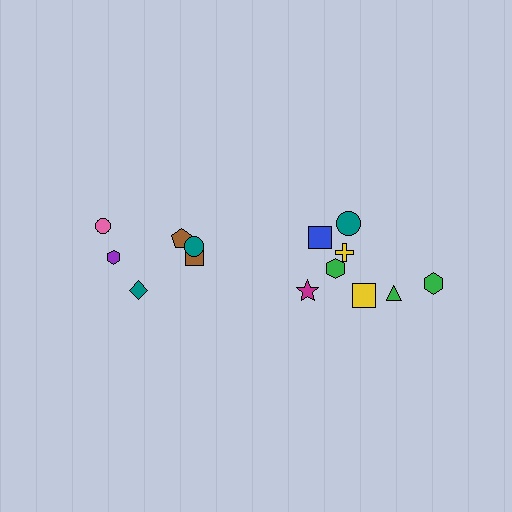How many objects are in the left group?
There are 6 objects.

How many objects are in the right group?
There are 8 objects.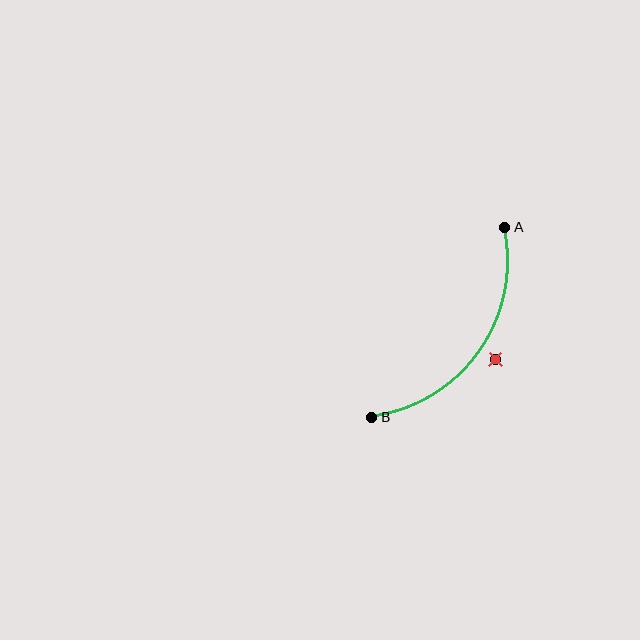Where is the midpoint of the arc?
The arc midpoint is the point on the curve farthest from the straight line joining A and B. It sits below and to the right of that line.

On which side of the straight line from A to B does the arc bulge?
The arc bulges below and to the right of the straight line connecting A and B.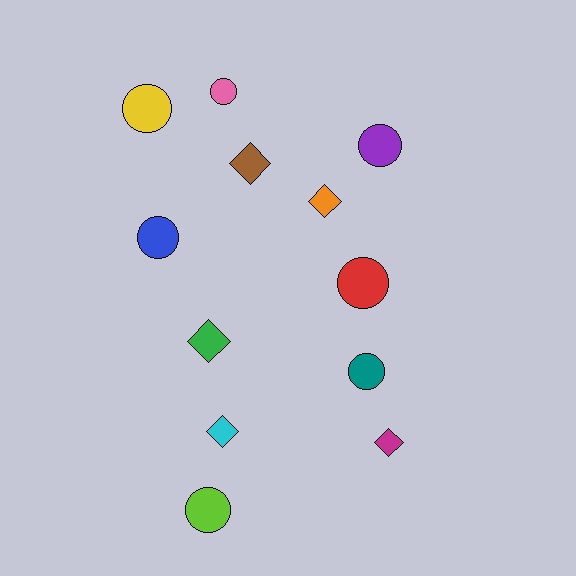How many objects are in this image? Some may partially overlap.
There are 12 objects.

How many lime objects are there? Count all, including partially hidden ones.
There is 1 lime object.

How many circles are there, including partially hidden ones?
There are 7 circles.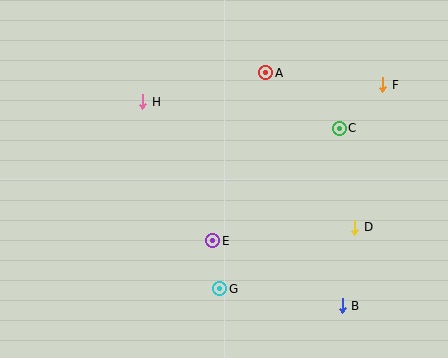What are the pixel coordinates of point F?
Point F is at (383, 85).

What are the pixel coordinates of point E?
Point E is at (213, 241).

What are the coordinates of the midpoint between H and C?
The midpoint between H and C is at (241, 115).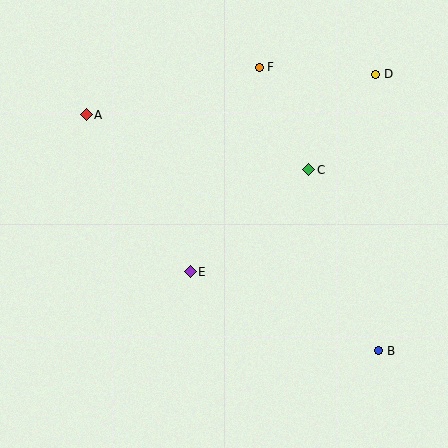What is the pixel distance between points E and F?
The distance between E and F is 215 pixels.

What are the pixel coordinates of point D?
Point D is at (376, 74).